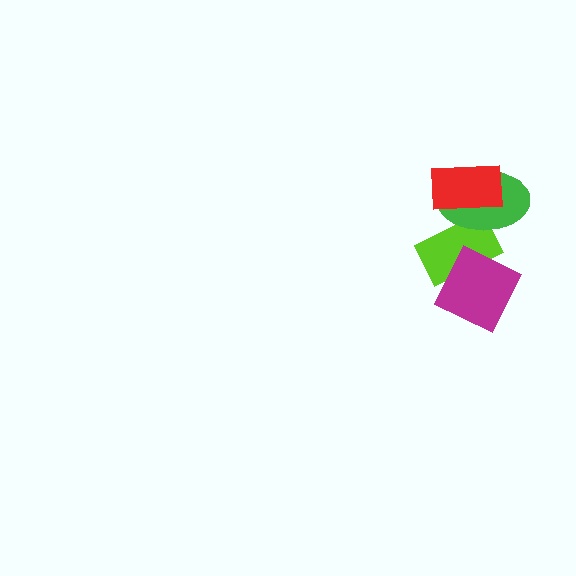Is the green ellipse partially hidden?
Yes, it is partially covered by another shape.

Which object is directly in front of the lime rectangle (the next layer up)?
The magenta diamond is directly in front of the lime rectangle.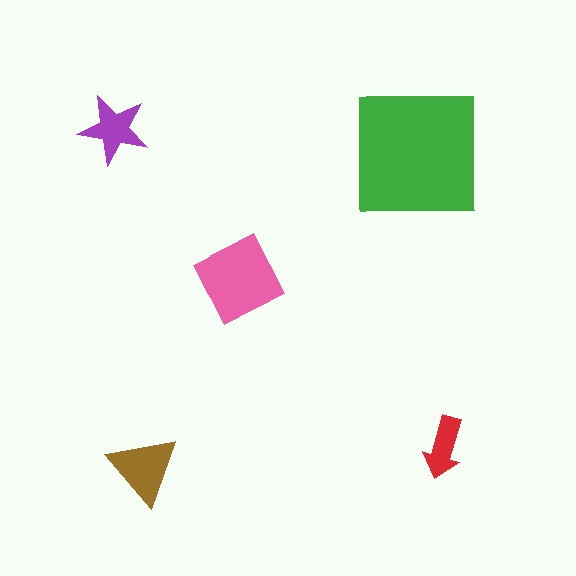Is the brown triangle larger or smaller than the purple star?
Larger.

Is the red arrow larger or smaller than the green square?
Smaller.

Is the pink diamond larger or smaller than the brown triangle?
Larger.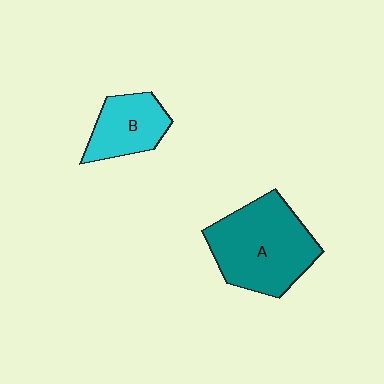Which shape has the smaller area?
Shape B (cyan).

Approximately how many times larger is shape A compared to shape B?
Approximately 1.9 times.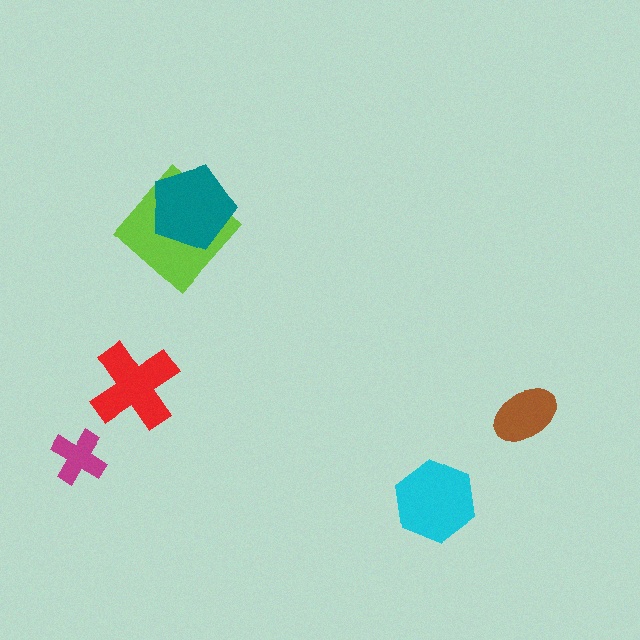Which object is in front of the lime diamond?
The teal pentagon is in front of the lime diamond.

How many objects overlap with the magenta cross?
0 objects overlap with the magenta cross.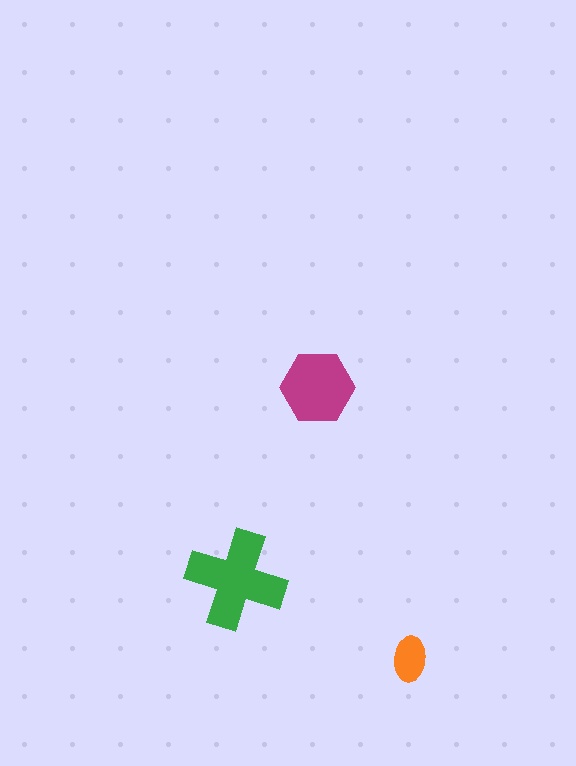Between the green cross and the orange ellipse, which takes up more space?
The green cross.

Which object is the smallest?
The orange ellipse.